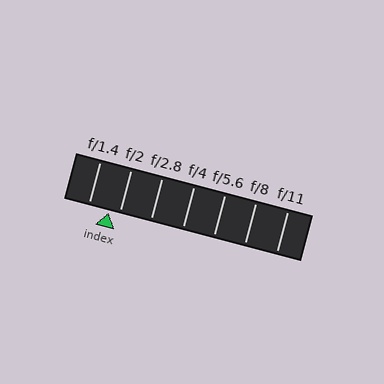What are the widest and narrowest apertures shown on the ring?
The widest aperture shown is f/1.4 and the narrowest is f/11.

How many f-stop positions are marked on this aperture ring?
There are 7 f-stop positions marked.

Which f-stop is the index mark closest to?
The index mark is closest to f/2.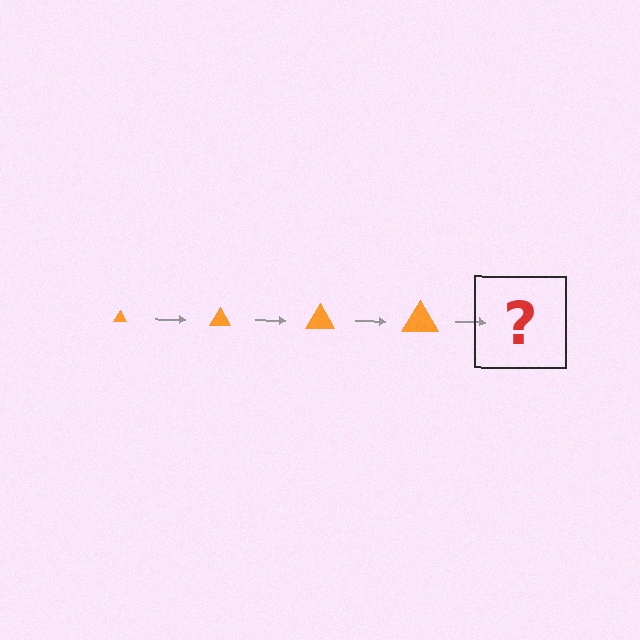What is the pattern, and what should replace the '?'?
The pattern is that the triangle gets progressively larger each step. The '?' should be an orange triangle, larger than the previous one.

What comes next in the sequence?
The next element should be an orange triangle, larger than the previous one.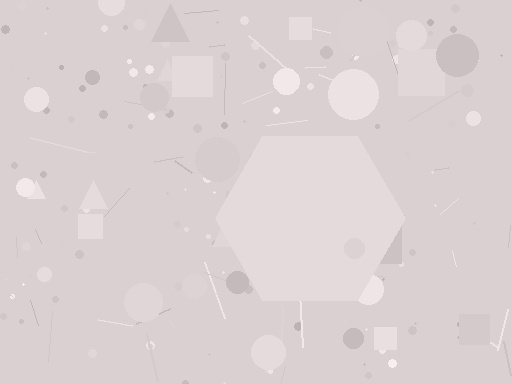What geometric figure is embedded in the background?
A hexagon is embedded in the background.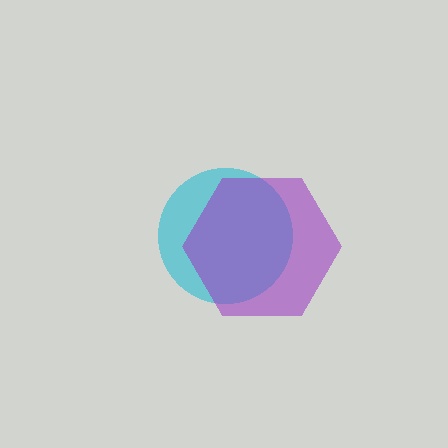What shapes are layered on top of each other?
The layered shapes are: a cyan circle, a purple hexagon.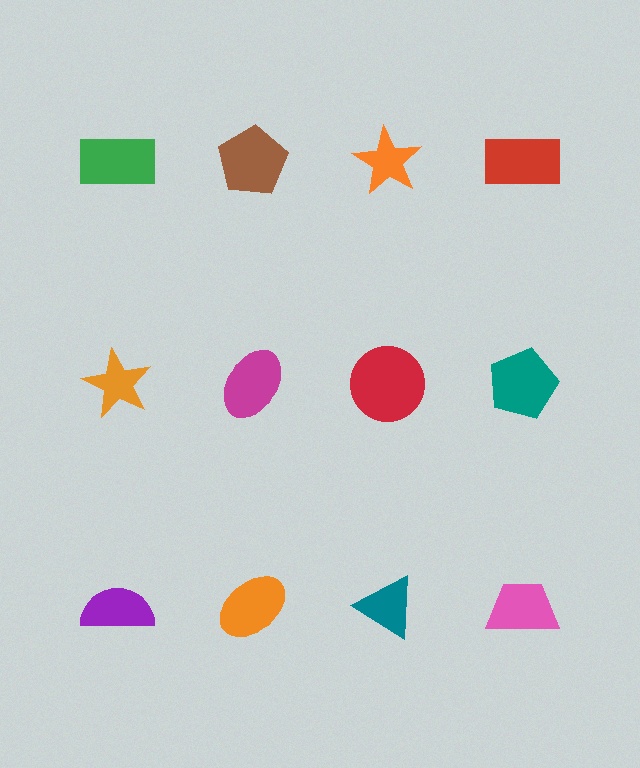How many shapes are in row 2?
4 shapes.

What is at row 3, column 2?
An orange ellipse.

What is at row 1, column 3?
An orange star.